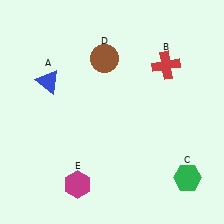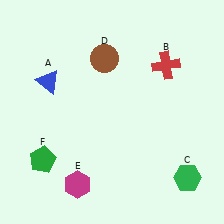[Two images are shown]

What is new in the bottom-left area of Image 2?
A green pentagon (F) was added in the bottom-left area of Image 2.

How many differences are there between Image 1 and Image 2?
There is 1 difference between the two images.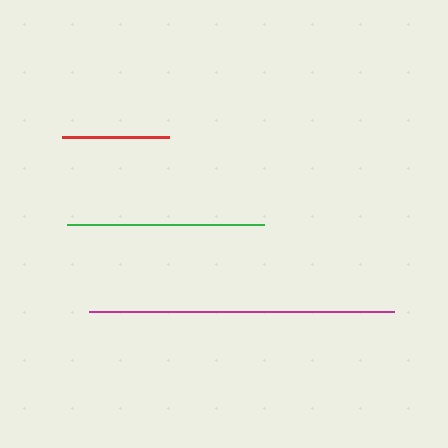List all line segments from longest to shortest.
From longest to shortest: magenta, green, red.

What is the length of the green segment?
The green segment is approximately 196 pixels long.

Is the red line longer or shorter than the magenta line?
The magenta line is longer than the red line.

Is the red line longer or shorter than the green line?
The green line is longer than the red line.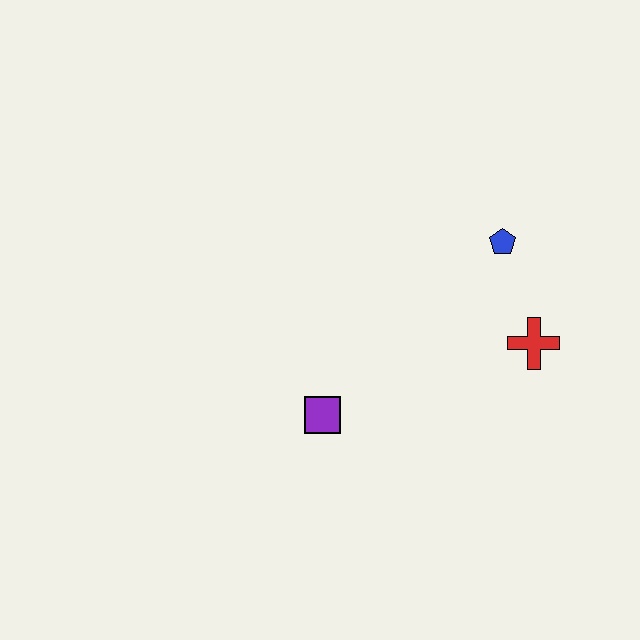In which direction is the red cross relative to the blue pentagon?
The red cross is below the blue pentagon.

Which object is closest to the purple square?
The red cross is closest to the purple square.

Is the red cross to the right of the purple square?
Yes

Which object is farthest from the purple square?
The blue pentagon is farthest from the purple square.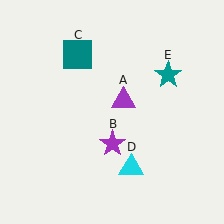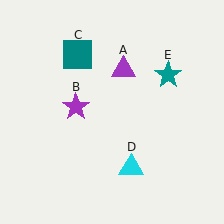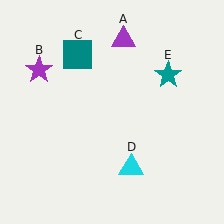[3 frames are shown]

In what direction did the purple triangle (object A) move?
The purple triangle (object A) moved up.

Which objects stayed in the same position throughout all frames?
Teal square (object C) and cyan triangle (object D) and teal star (object E) remained stationary.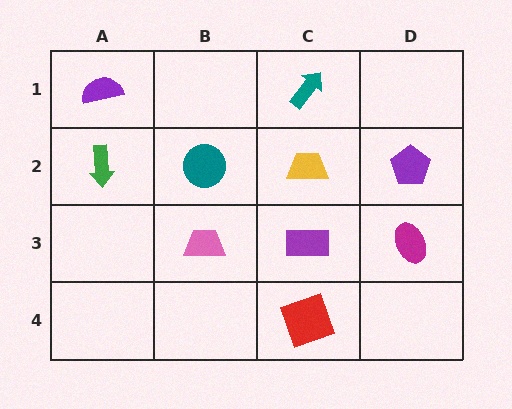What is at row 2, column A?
A green arrow.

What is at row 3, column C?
A purple rectangle.